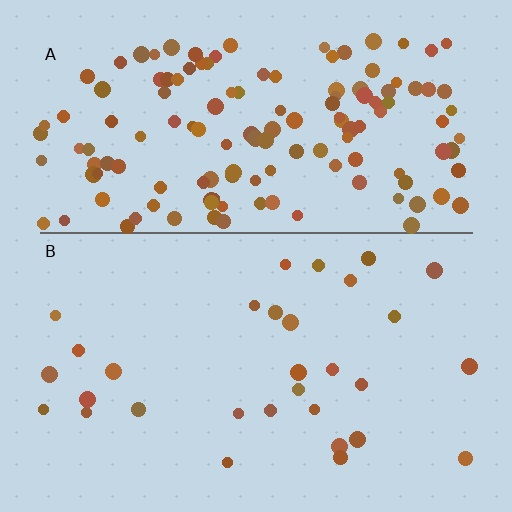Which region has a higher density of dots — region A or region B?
A (the top).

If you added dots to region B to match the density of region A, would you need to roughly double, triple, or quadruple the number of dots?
Approximately quadruple.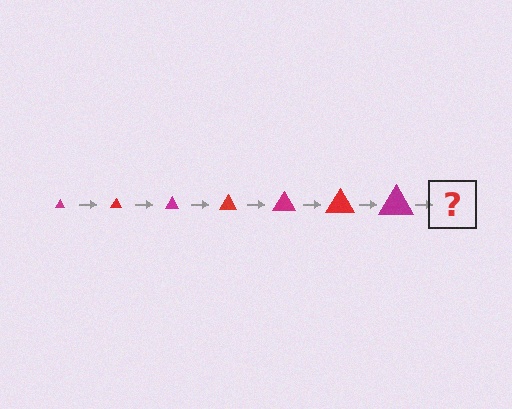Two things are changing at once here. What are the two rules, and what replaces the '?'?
The two rules are that the triangle grows larger each step and the color cycles through magenta and red. The '?' should be a red triangle, larger than the previous one.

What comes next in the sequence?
The next element should be a red triangle, larger than the previous one.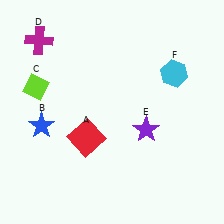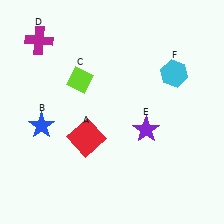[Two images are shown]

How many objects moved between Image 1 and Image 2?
1 object moved between the two images.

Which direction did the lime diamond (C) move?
The lime diamond (C) moved right.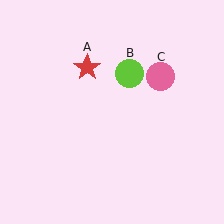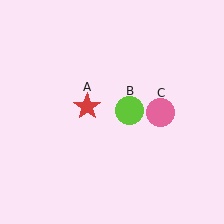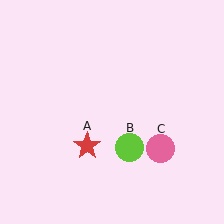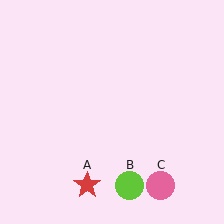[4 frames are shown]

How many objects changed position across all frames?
3 objects changed position: red star (object A), lime circle (object B), pink circle (object C).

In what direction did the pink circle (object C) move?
The pink circle (object C) moved down.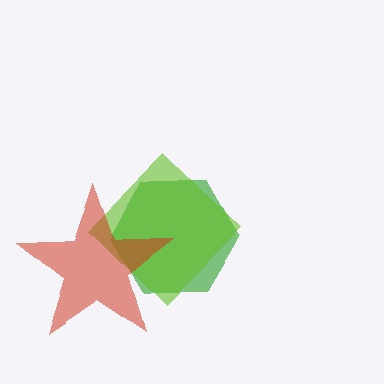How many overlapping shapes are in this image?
There are 3 overlapping shapes in the image.